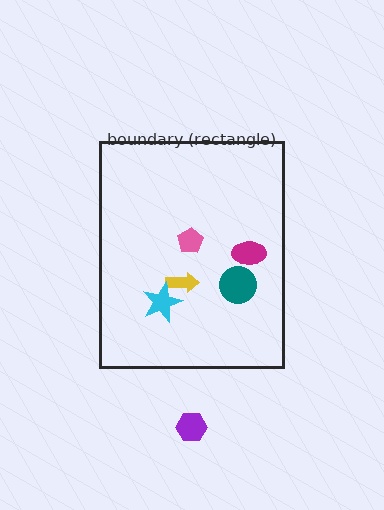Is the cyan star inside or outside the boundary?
Inside.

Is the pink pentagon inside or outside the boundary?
Inside.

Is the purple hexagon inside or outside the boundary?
Outside.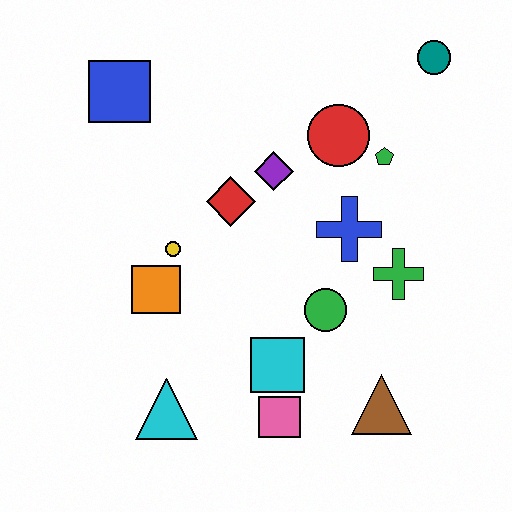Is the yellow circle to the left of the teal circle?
Yes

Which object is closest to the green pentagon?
The red circle is closest to the green pentagon.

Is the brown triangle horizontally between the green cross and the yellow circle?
Yes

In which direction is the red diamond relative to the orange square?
The red diamond is above the orange square.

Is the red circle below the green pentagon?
No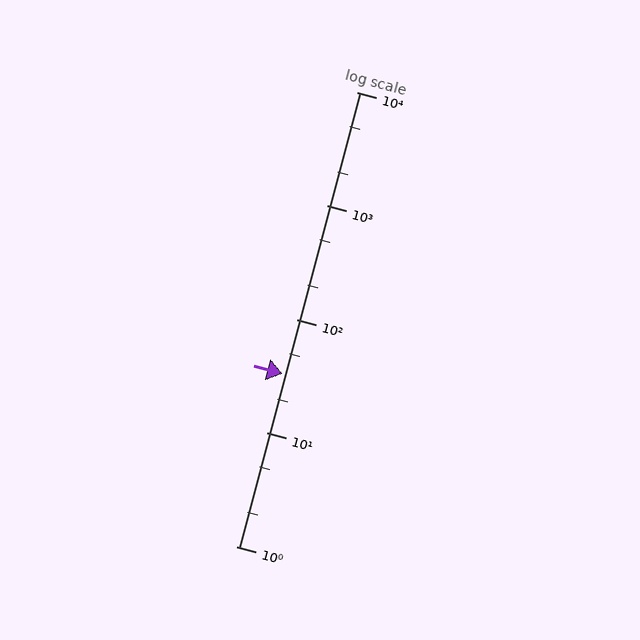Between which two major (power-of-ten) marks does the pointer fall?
The pointer is between 10 and 100.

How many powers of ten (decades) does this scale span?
The scale spans 4 decades, from 1 to 10000.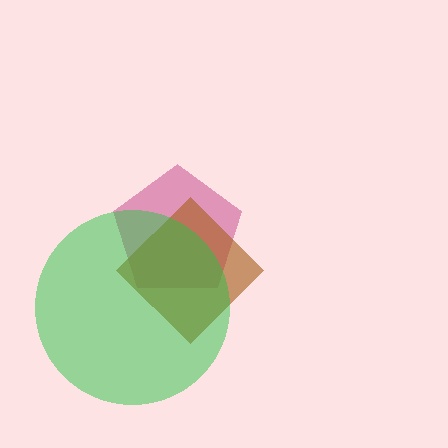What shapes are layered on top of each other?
The layered shapes are: a magenta pentagon, a brown diamond, a green circle.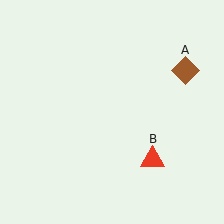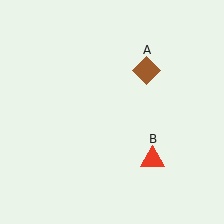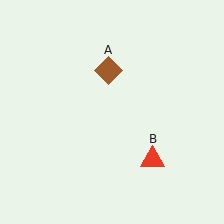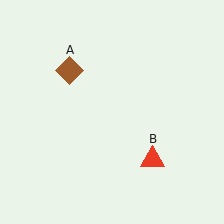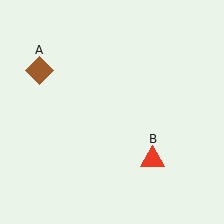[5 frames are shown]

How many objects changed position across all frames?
1 object changed position: brown diamond (object A).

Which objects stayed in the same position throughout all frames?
Red triangle (object B) remained stationary.